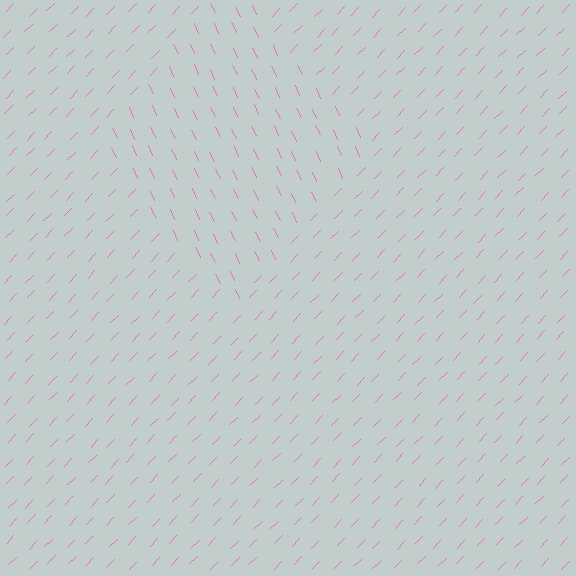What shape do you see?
I see a diamond.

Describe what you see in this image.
The image is filled with small pink line segments. A diamond region in the image has lines oriented differently from the surrounding lines, creating a visible texture boundary.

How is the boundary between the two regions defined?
The boundary is defined purely by a change in line orientation (approximately 69 degrees difference). All lines are the same color and thickness.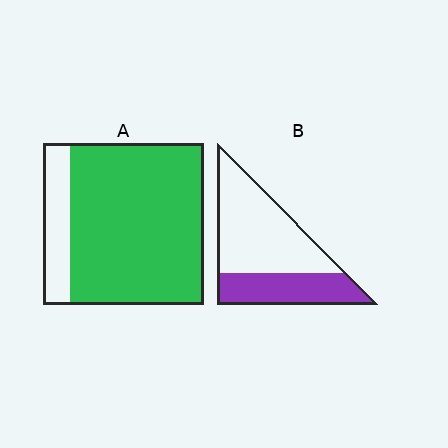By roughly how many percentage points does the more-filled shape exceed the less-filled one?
By roughly 50 percentage points (A over B).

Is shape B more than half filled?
No.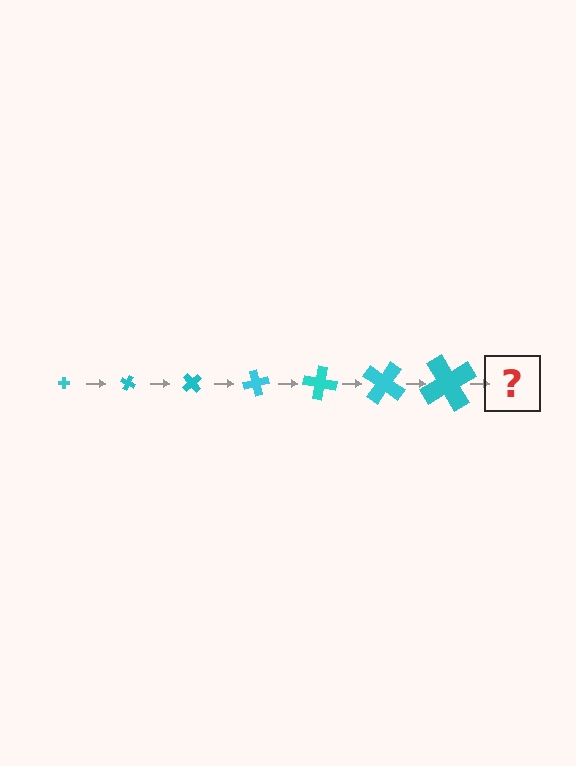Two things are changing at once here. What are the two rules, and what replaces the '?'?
The two rules are that the cross grows larger each step and it rotates 25 degrees each step. The '?' should be a cross, larger than the previous one and rotated 175 degrees from the start.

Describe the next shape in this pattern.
It should be a cross, larger than the previous one and rotated 175 degrees from the start.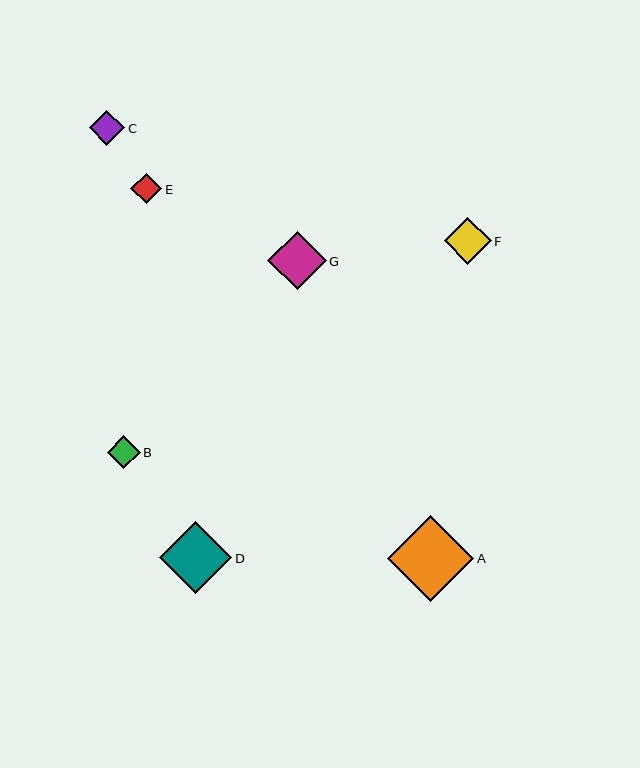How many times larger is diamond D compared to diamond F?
Diamond D is approximately 1.5 times the size of diamond F.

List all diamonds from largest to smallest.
From largest to smallest: A, D, G, F, C, B, E.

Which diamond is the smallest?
Diamond E is the smallest with a size of approximately 31 pixels.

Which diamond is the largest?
Diamond A is the largest with a size of approximately 86 pixels.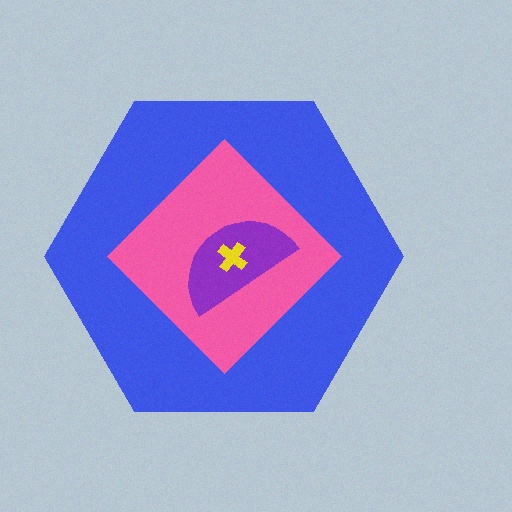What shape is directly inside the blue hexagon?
The pink diamond.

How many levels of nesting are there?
4.